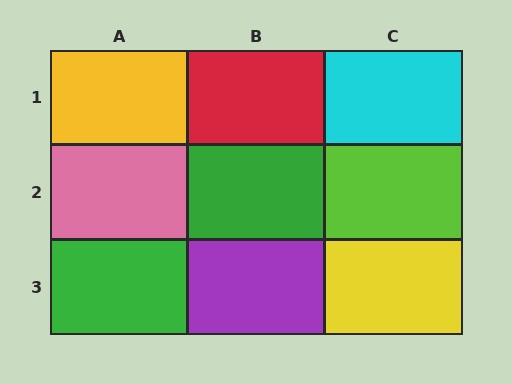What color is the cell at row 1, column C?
Cyan.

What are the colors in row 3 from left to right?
Green, purple, yellow.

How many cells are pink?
1 cell is pink.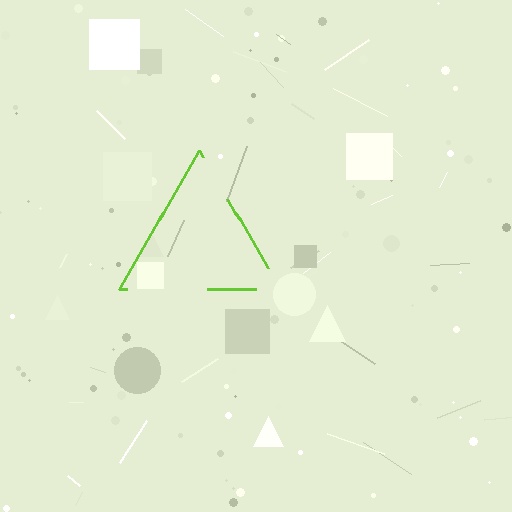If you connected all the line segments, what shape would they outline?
They would outline a triangle.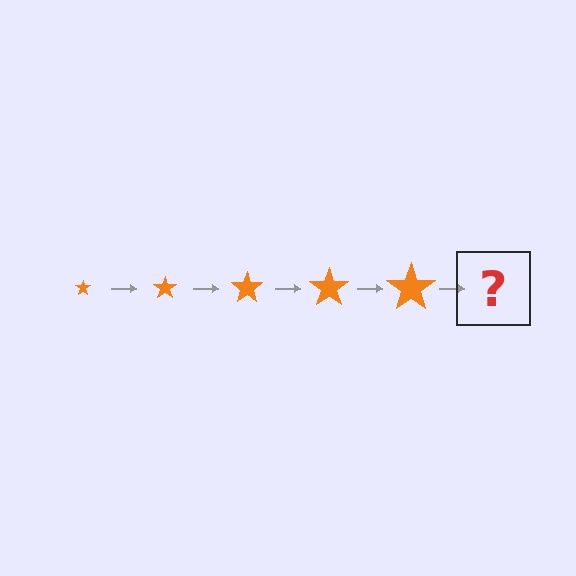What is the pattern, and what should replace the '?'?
The pattern is that the star gets progressively larger each step. The '?' should be an orange star, larger than the previous one.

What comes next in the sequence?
The next element should be an orange star, larger than the previous one.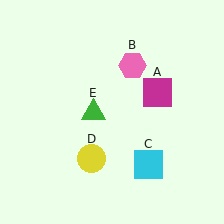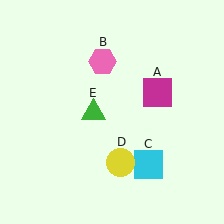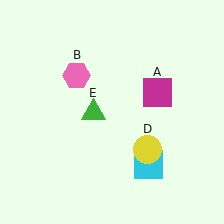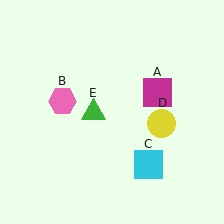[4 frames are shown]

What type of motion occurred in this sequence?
The pink hexagon (object B), yellow circle (object D) rotated counterclockwise around the center of the scene.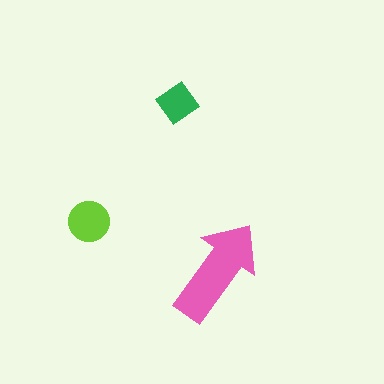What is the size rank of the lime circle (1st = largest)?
2nd.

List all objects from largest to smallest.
The pink arrow, the lime circle, the green diamond.